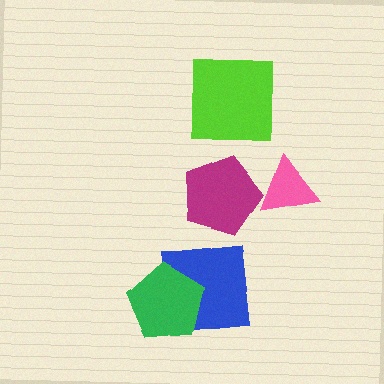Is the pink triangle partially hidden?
No, no other shape covers it.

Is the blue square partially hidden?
Yes, it is partially covered by another shape.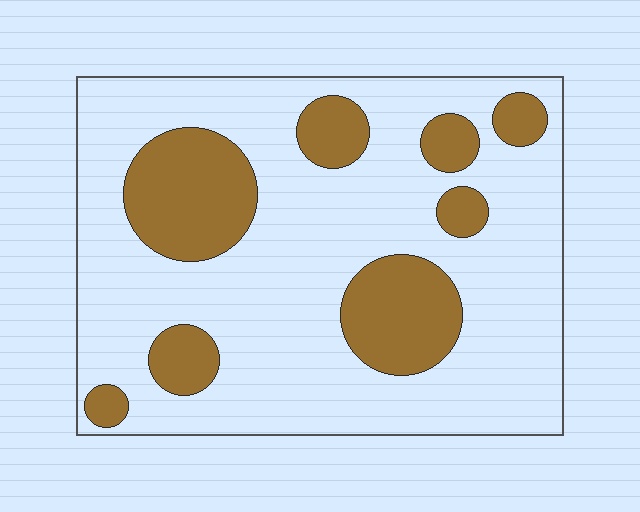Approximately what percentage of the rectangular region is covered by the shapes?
Approximately 25%.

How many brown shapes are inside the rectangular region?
8.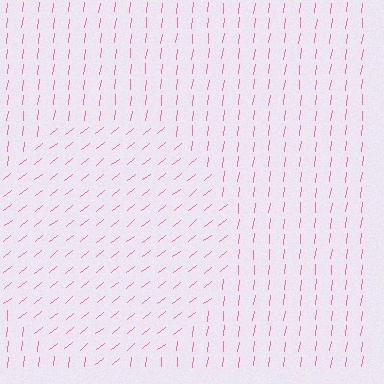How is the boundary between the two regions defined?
The boundary is defined purely by a change in line orientation (approximately 45 degrees difference). All lines are the same color and thickness.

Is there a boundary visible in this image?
Yes, there is a texture boundary formed by a change in line orientation.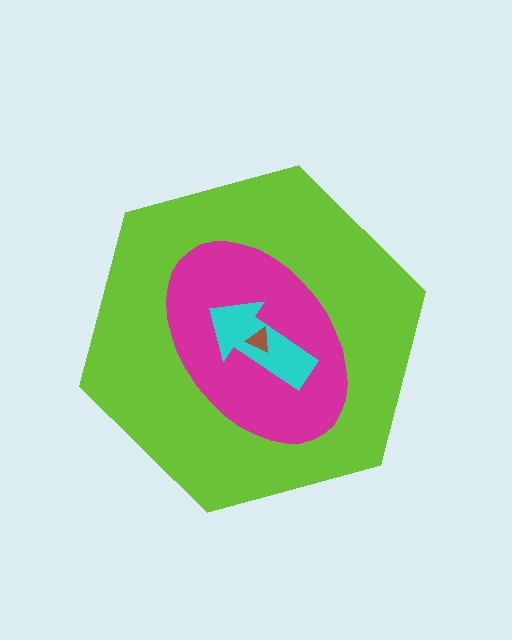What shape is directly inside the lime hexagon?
The magenta ellipse.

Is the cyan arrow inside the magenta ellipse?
Yes.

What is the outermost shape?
The lime hexagon.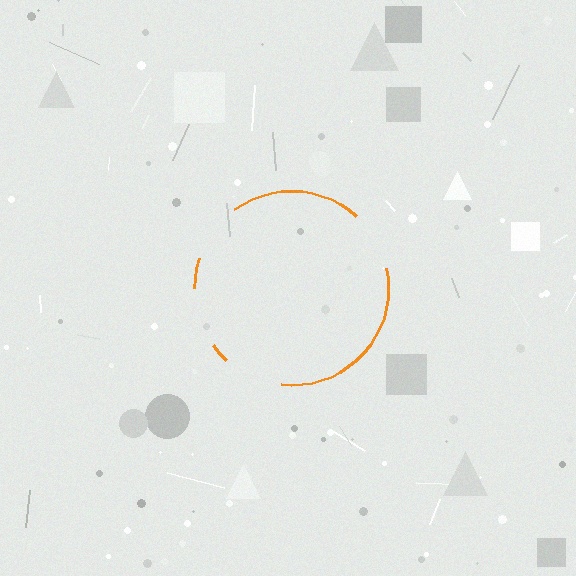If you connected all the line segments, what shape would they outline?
They would outline a circle.